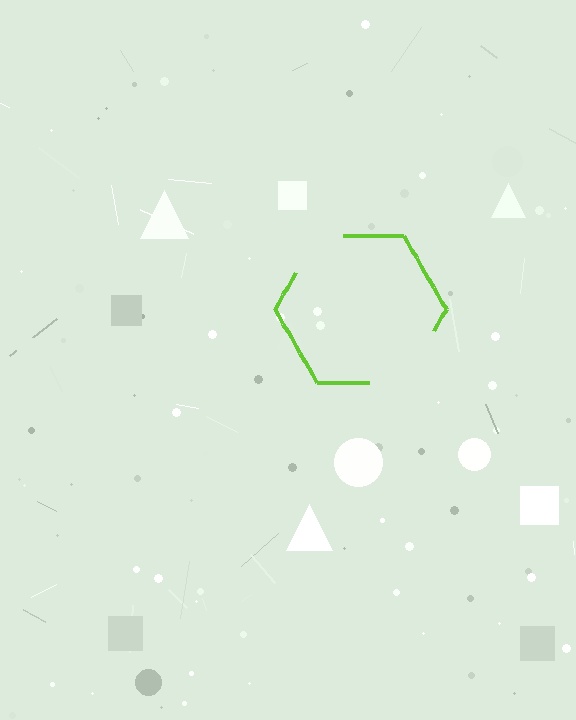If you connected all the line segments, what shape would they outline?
They would outline a hexagon.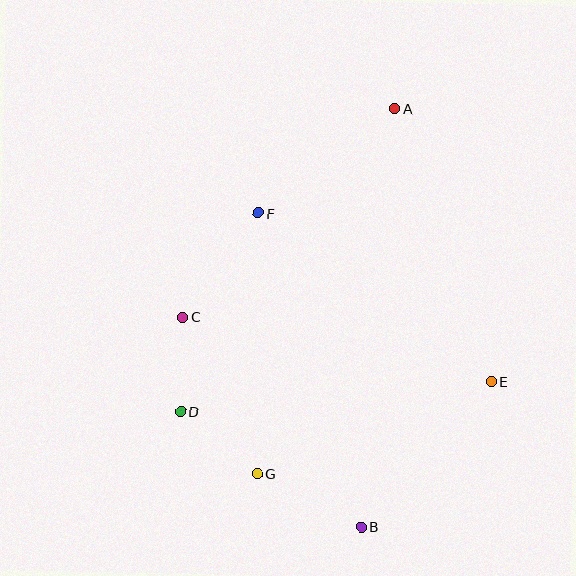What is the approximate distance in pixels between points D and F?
The distance between D and F is approximately 213 pixels.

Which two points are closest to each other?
Points C and D are closest to each other.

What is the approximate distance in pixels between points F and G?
The distance between F and G is approximately 261 pixels.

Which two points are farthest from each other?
Points A and B are farthest from each other.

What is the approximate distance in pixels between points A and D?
The distance between A and D is approximately 371 pixels.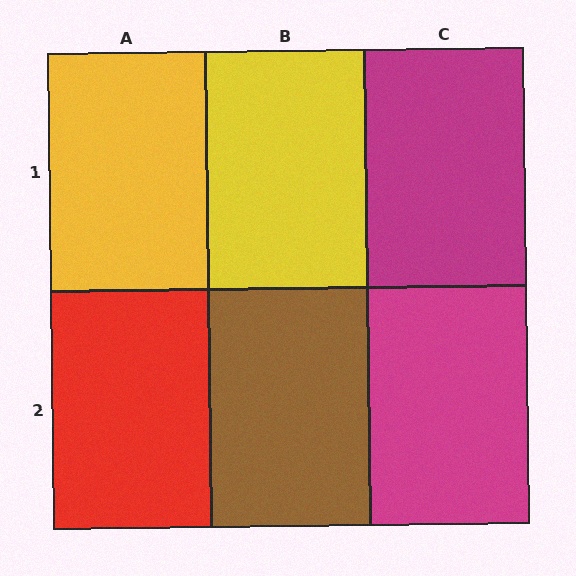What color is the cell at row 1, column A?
Yellow.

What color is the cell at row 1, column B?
Yellow.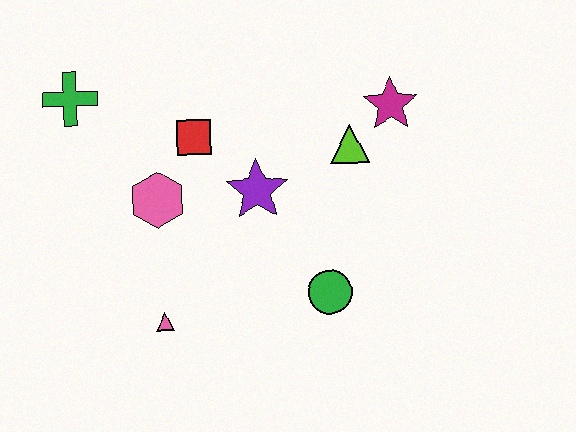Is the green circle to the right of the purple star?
Yes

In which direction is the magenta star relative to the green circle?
The magenta star is above the green circle.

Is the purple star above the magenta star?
No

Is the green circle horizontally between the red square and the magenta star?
Yes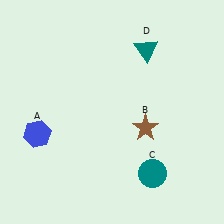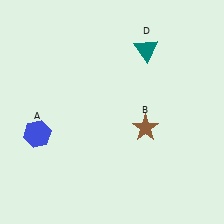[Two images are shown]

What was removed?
The teal circle (C) was removed in Image 2.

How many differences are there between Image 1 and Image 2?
There is 1 difference between the two images.